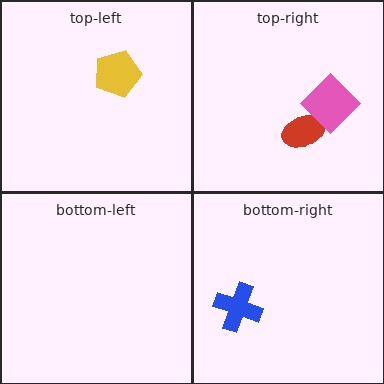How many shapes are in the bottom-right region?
1.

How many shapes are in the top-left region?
1.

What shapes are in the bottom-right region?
The blue cross.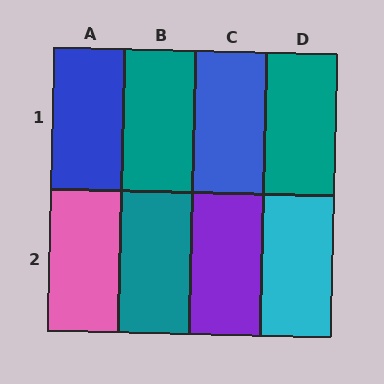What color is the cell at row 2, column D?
Cyan.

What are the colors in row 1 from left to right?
Blue, teal, blue, teal.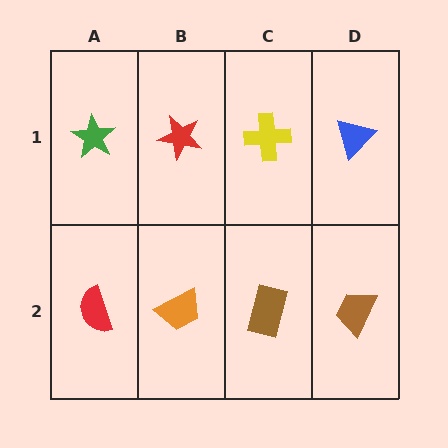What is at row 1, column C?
A yellow cross.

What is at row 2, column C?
A brown rectangle.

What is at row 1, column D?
A blue triangle.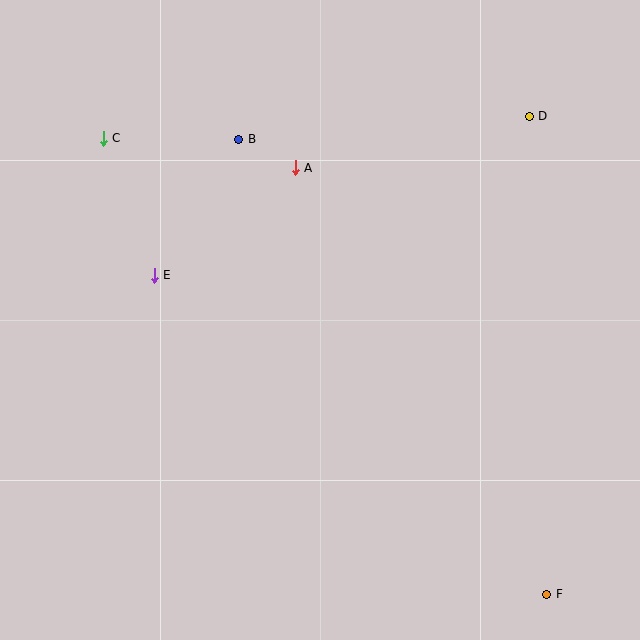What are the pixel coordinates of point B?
Point B is at (239, 139).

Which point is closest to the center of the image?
Point A at (295, 168) is closest to the center.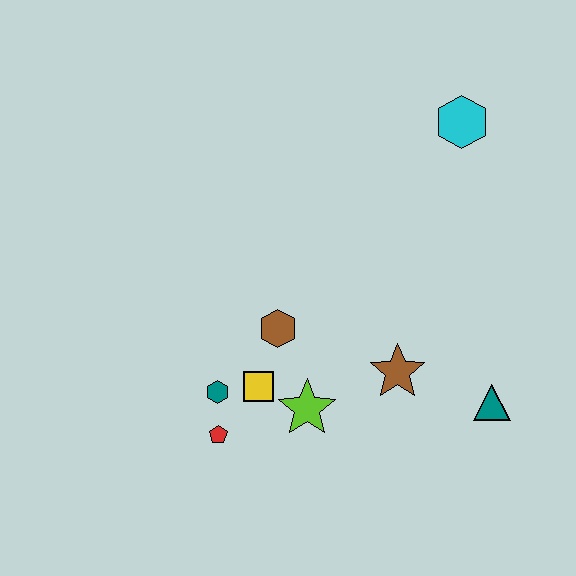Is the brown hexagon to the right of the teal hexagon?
Yes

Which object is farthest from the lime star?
The cyan hexagon is farthest from the lime star.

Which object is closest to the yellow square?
The teal hexagon is closest to the yellow square.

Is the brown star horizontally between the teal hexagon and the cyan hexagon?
Yes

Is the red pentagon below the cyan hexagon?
Yes